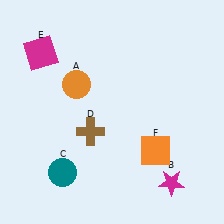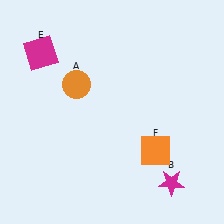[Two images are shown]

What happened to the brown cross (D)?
The brown cross (D) was removed in Image 2. It was in the bottom-left area of Image 1.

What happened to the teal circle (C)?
The teal circle (C) was removed in Image 2. It was in the bottom-left area of Image 1.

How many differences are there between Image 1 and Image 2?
There are 2 differences between the two images.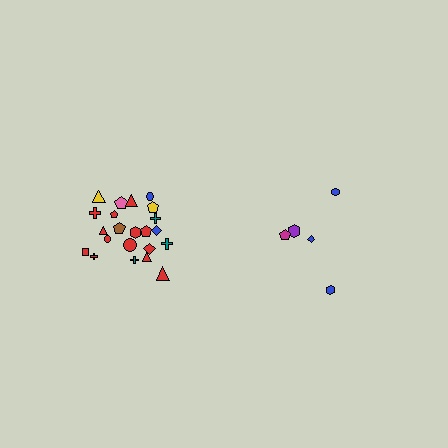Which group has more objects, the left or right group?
The left group.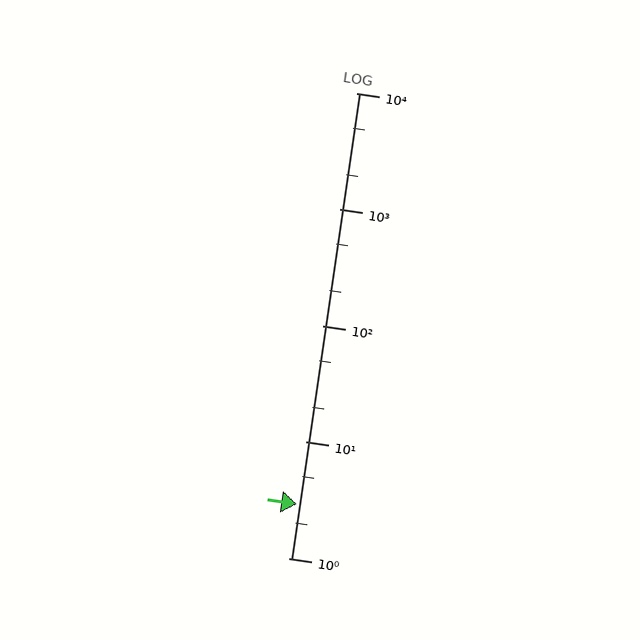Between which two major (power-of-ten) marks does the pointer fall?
The pointer is between 1 and 10.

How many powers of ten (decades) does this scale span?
The scale spans 4 decades, from 1 to 10000.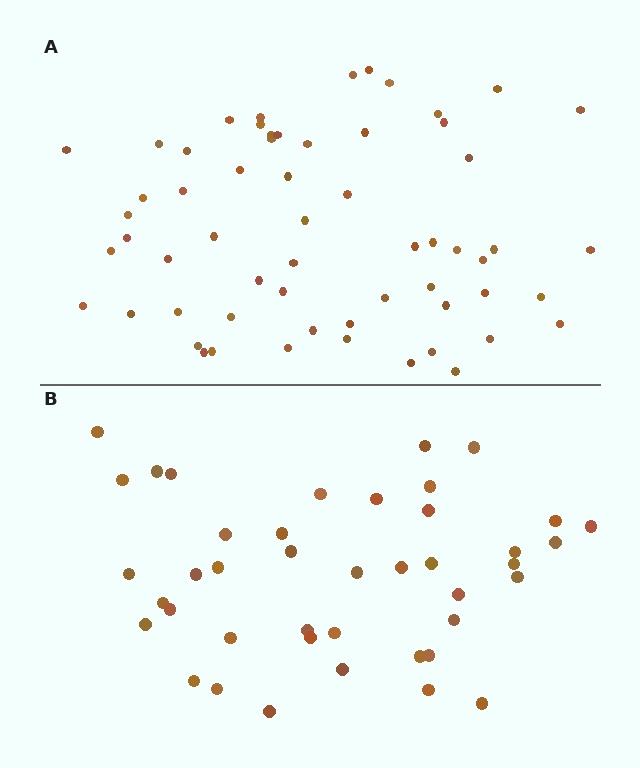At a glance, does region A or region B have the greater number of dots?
Region A (the top region) has more dots.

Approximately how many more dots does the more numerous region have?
Region A has approximately 20 more dots than region B.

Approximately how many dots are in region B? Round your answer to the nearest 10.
About 40 dots. (The exact count is 42, which rounds to 40.)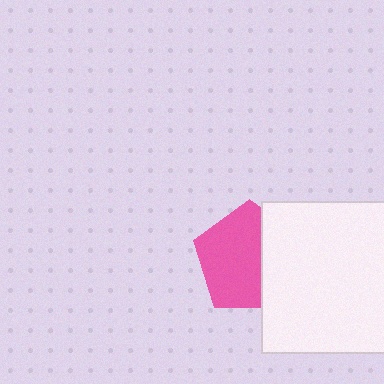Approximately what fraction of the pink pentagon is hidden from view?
Roughly 36% of the pink pentagon is hidden behind the white square.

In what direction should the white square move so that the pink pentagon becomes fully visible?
The white square should move right. That is the shortest direction to clear the overlap and leave the pink pentagon fully visible.